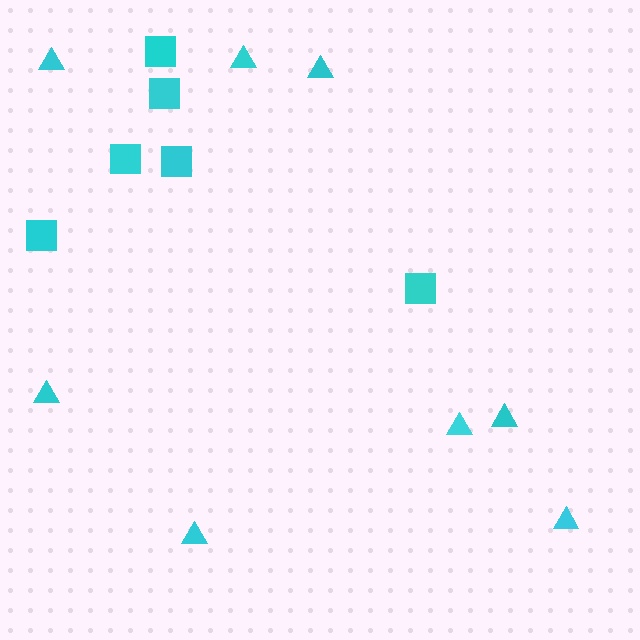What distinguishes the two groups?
There are 2 groups: one group of triangles (8) and one group of squares (6).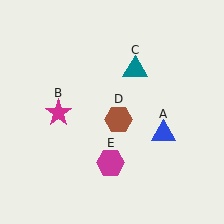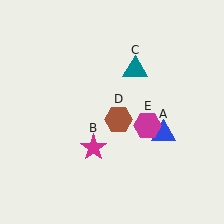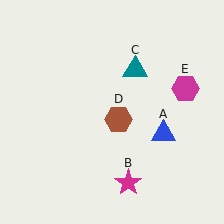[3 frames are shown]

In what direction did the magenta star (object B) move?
The magenta star (object B) moved down and to the right.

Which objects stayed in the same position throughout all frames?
Blue triangle (object A) and teal triangle (object C) and brown hexagon (object D) remained stationary.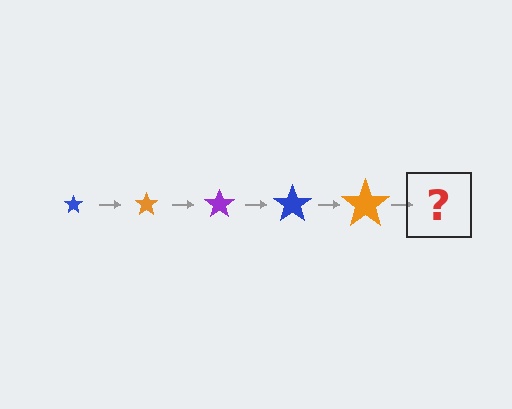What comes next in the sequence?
The next element should be a purple star, larger than the previous one.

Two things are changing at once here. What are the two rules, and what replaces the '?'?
The two rules are that the star grows larger each step and the color cycles through blue, orange, and purple. The '?' should be a purple star, larger than the previous one.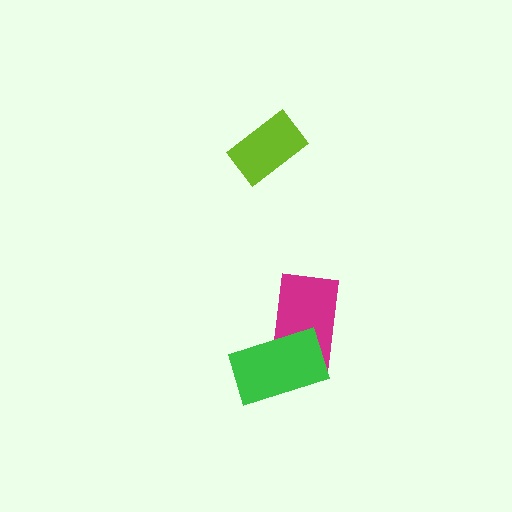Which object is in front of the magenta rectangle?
The green rectangle is in front of the magenta rectangle.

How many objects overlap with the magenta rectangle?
1 object overlaps with the magenta rectangle.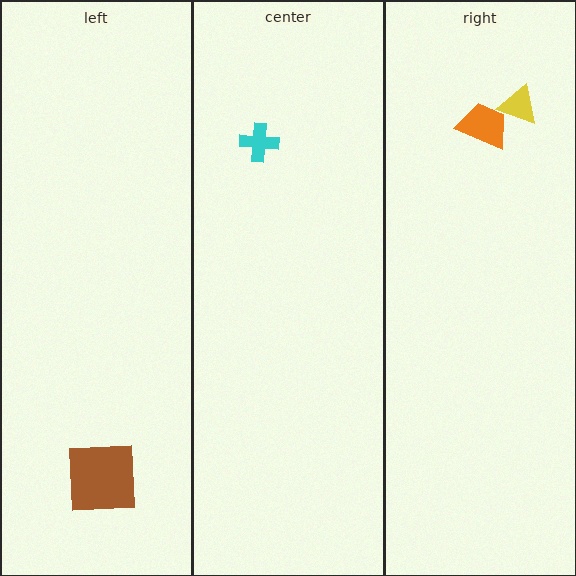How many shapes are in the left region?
1.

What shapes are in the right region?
The orange trapezoid, the yellow triangle.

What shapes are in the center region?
The cyan cross.